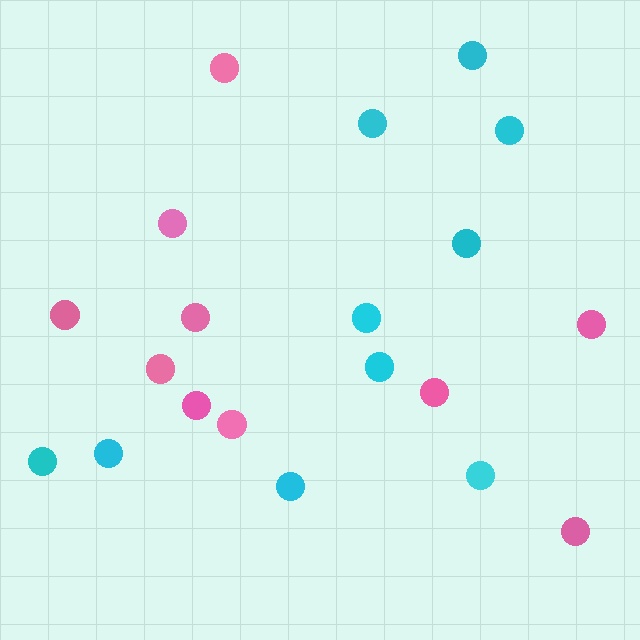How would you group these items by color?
There are 2 groups: one group of pink circles (10) and one group of cyan circles (10).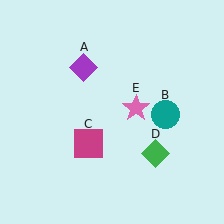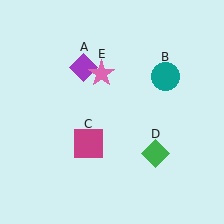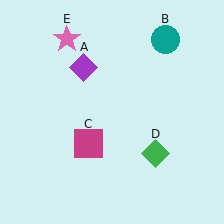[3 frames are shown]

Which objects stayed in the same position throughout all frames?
Purple diamond (object A) and magenta square (object C) and green diamond (object D) remained stationary.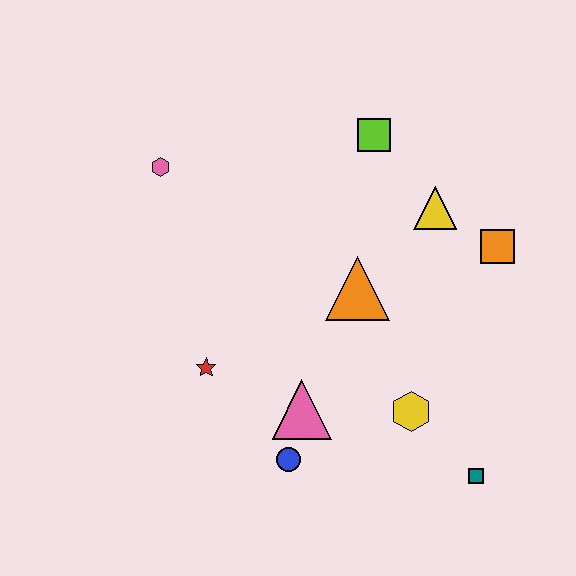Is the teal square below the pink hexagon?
Yes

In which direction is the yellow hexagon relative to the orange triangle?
The yellow hexagon is below the orange triangle.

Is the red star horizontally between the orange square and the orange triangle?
No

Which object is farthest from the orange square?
The pink hexagon is farthest from the orange square.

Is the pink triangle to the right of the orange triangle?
No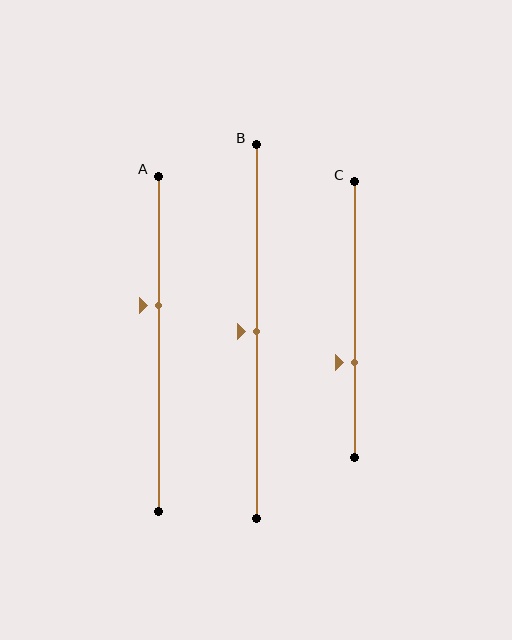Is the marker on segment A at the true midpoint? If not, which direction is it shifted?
No, the marker on segment A is shifted upward by about 11% of the segment length.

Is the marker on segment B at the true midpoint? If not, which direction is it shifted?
Yes, the marker on segment B is at the true midpoint.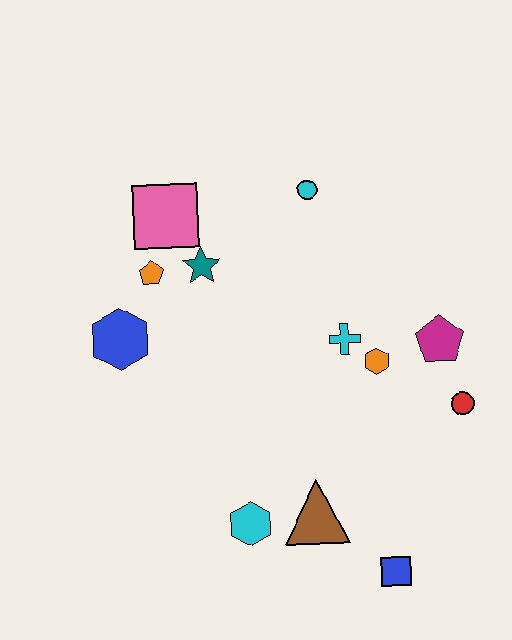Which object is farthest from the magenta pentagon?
The blue hexagon is farthest from the magenta pentagon.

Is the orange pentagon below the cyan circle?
Yes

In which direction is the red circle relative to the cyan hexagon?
The red circle is to the right of the cyan hexagon.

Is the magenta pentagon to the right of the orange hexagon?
Yes